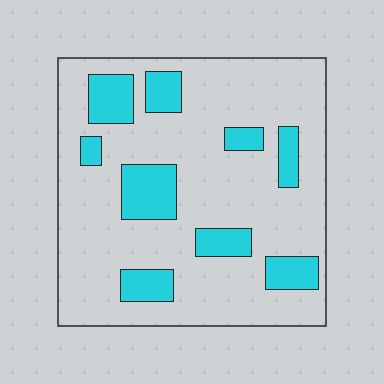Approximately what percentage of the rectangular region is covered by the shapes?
Approximately 20%.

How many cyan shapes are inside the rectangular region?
9.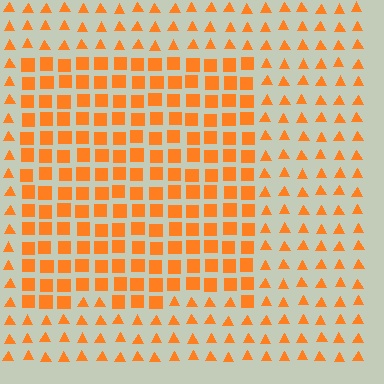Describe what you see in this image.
The image is filled with small orange elements arranged in a uniform grid. A rectangle-shaped region contains squares, while the surrounding area contains triangles. The boundary is defined purely by the change in element shape.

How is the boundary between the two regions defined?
The boundary is defined by a change in element shape: squares inside vs. triangles outside. All elements share the same color and spacing.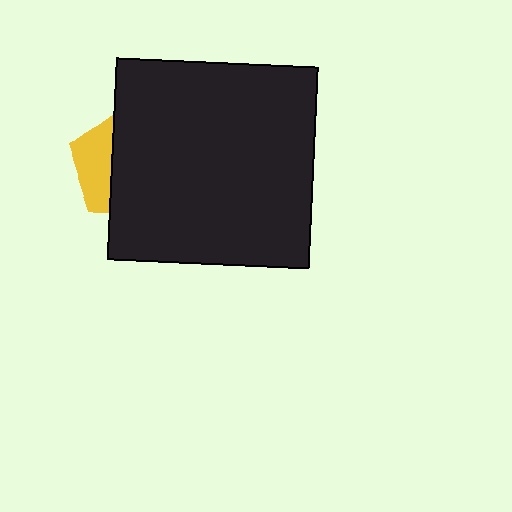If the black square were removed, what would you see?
You would see the complete yellow pentagon.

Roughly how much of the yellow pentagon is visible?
A small part of it is visible (roughly 33%).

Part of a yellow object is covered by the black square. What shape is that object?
It is a pentagon.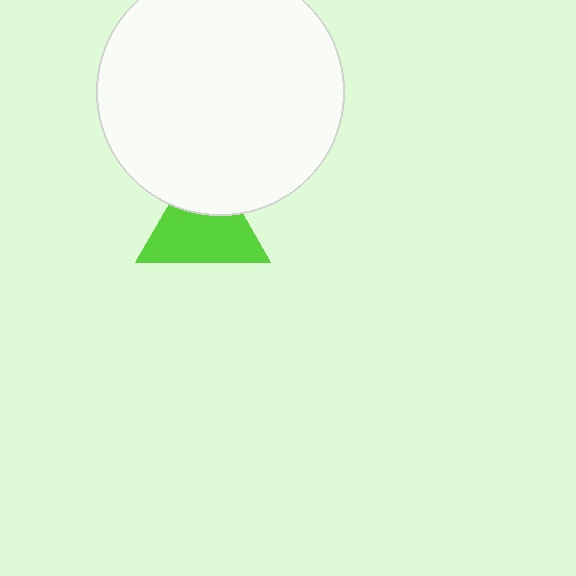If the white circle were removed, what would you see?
You would see the complete lime triangle.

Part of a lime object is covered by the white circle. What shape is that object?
It is a triangle.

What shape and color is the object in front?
The object in front is a white circle.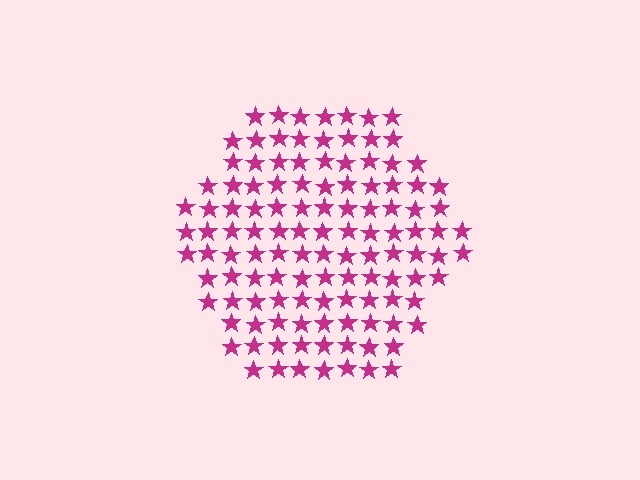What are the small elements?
The small elements are stars.